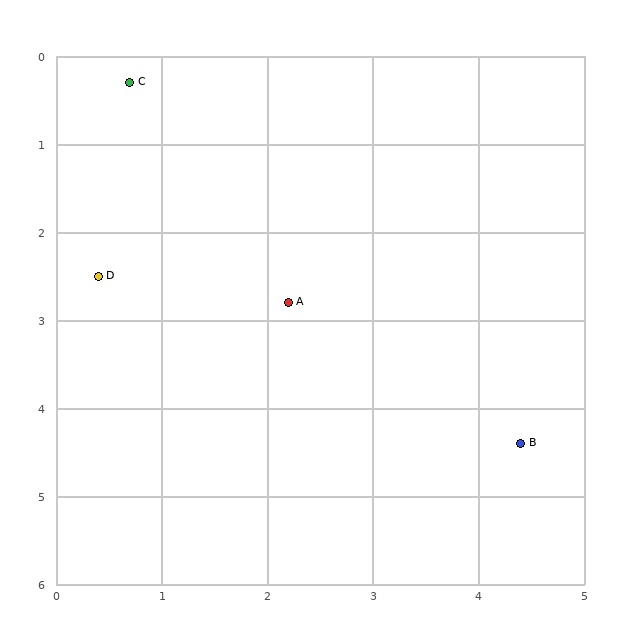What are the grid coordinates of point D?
Point D is at approximately (0.4, 2.5).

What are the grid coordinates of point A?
Point A is at approximately (2.2, 2.8).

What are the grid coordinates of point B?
Point B is at approximately (4.4, 4.4).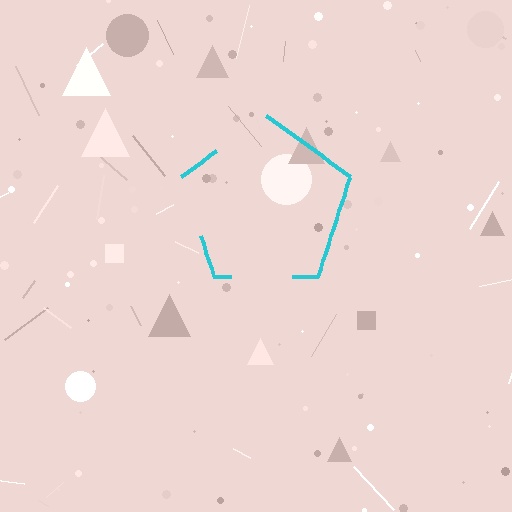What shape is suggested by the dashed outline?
The dashed outline suggests a pentagon.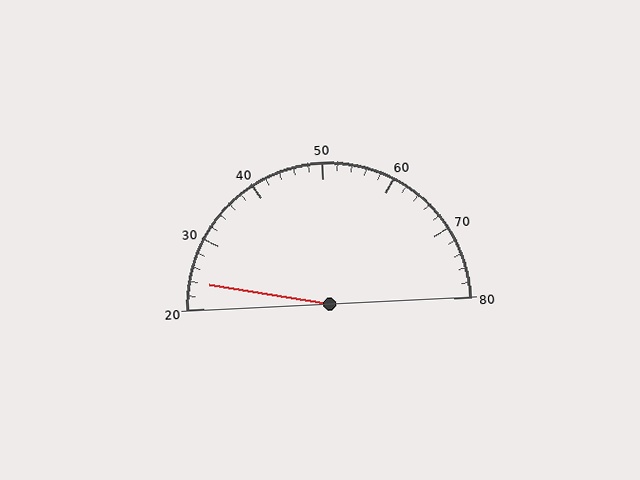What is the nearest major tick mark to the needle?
The nearest major tick mark is 20.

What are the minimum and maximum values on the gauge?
The gauge ranges from 20 to 80.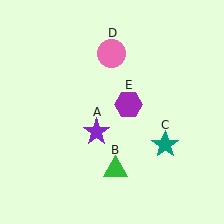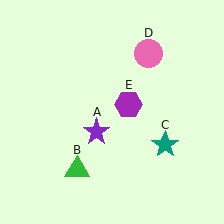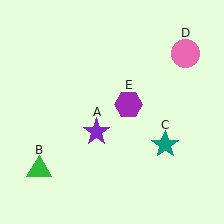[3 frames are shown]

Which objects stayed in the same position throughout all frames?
Purple star (object A) and teal star (object C) and purple hexagon (object E) remained stationary.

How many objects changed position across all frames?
2 objects changed position: green triangle (object B), pink circle (object D).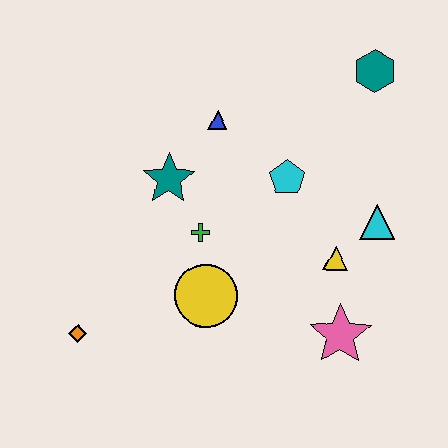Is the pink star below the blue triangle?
Yes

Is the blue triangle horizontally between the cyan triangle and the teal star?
Yes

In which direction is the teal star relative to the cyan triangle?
The teal star is to the left of the cyan triangle.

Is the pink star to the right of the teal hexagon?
No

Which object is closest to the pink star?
The yellow triangle is closest to the pink star.